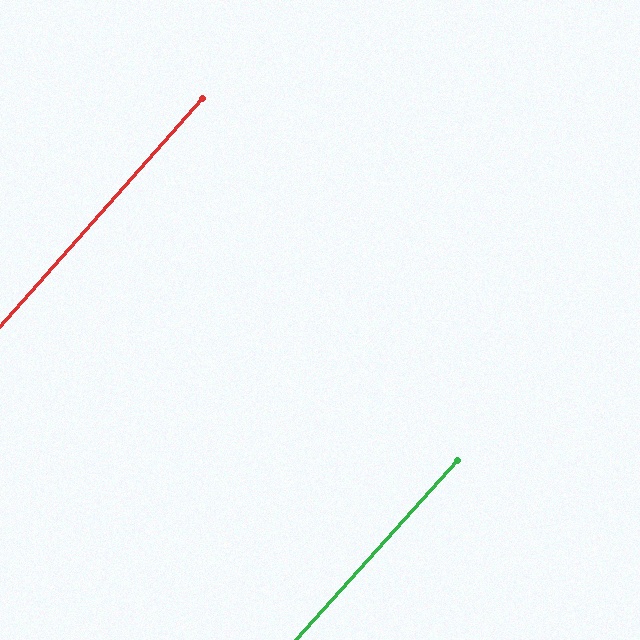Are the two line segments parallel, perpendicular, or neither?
Parallel — their directions differ by only 0.5°.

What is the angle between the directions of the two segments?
Approximately 0 degrees.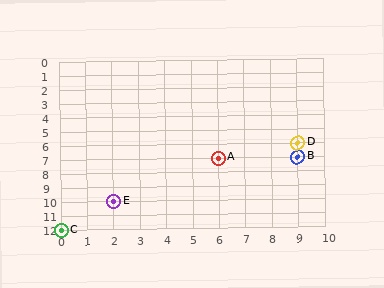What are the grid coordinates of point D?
Point D is at grid coordinates (9, 6).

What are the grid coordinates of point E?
Point E is at grid coordinates (2, 10).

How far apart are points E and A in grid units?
Points E and A are 4 columns and 3 rows apart (about 5.0 grid units diagonally).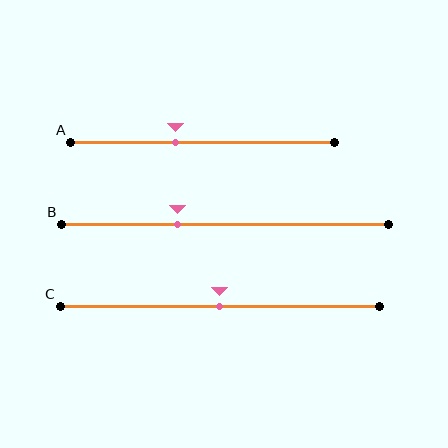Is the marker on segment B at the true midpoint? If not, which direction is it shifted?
No, the marker on segment B is shifted to the left by about 15% of the segment length.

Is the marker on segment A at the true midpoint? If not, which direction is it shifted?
No, the marker on segment A is shifted to the left by about 10% of the segment length.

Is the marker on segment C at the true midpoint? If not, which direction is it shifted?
Yes, the marker on segment C is at the true midpoint.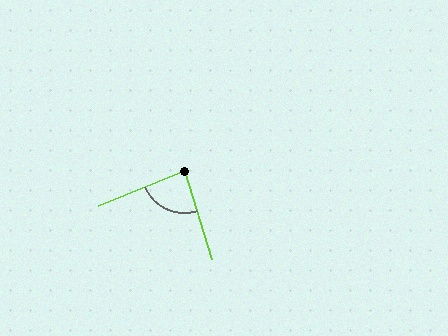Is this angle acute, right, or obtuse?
It is approximately a right angle.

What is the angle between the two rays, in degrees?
Approximately 85 degrees.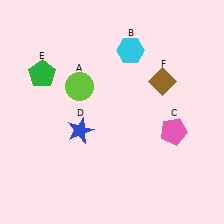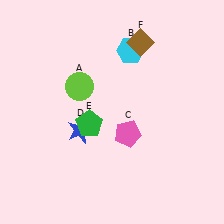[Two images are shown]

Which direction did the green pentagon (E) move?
The green pentagon (E) moved down.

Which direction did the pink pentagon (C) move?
The pink pentagon (C) moved left.